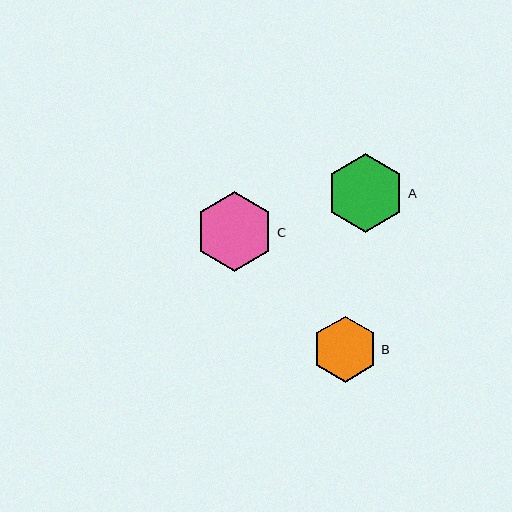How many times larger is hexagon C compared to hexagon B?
Hexagon C is approximately 1.2 times the size of hexagon B.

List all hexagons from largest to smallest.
From largest to smallest: C, A, B.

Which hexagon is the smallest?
Hexagon B is the smallest with a size of approximately 66 pixels.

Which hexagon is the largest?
Hexagon C is the largest with a size of approximately 79 pixels.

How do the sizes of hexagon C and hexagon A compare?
Hexagon C and hexagon A are approximately the same size.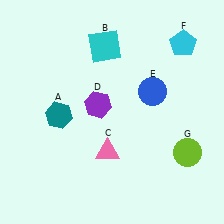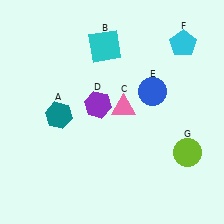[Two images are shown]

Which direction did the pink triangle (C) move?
The pink triangle (C) moved up.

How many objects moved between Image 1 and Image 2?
1 object moved between the two images.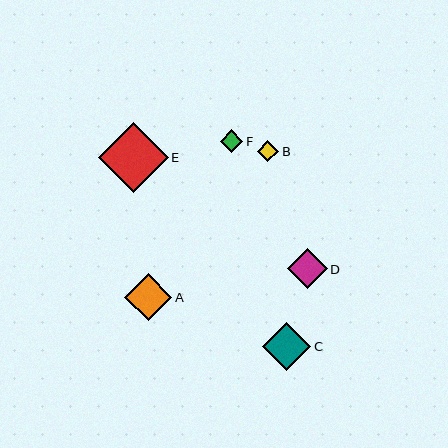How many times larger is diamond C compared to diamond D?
Diamond C is approximately 1.2 times the size of diamond D.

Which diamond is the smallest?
Diamond B is the smallest with a size of approximately 21 pixels.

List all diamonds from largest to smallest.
From largest to smallest: E, C, A, D, F, B.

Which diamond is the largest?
Diamond E is the largest with a size of approximately 70 pixels.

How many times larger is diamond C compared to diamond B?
Diamond C is approximately 2.3 times the size of diamond B.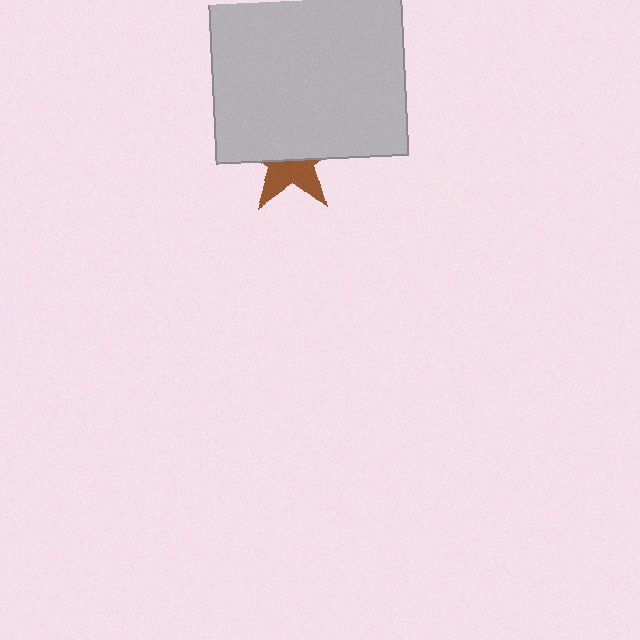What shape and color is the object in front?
The object in front is a light gray square.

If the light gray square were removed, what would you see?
You would see the complete brown star.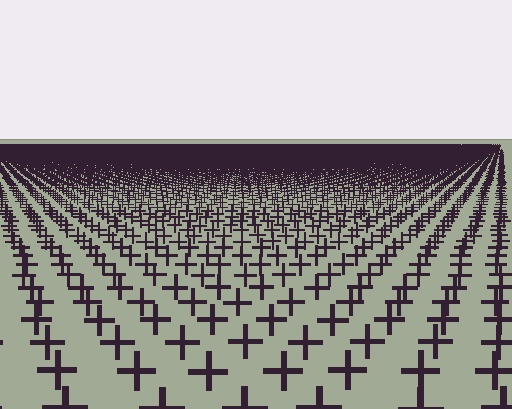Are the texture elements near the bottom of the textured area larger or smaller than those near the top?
Larger. Near the bottom, elements are closer to the viewer and appear at a bigger on-screen size.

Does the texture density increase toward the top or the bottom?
Density increases toward the top.